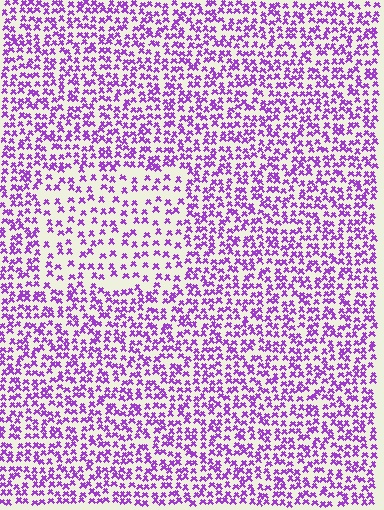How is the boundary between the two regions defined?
The boundary is defined by a change in element density (approximately 1.8x ratio). All elements are the same color, size, and shape.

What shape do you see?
I see a rectangle.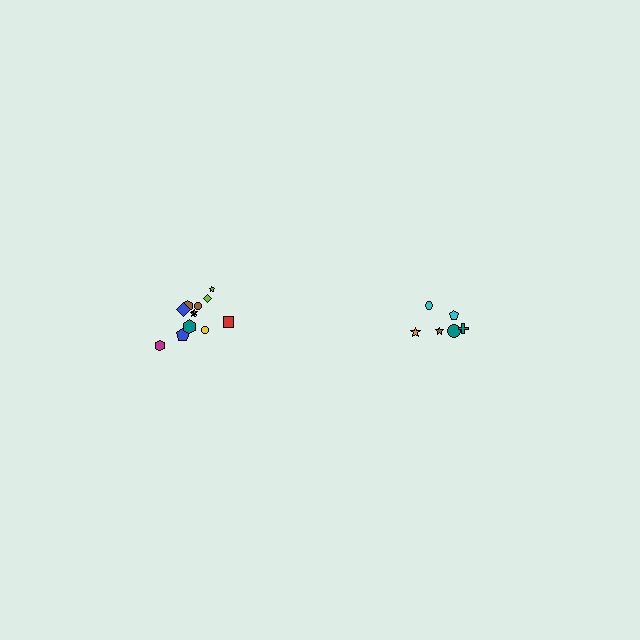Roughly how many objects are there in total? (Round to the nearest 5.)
Roughly 20 objects in total.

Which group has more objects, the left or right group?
The left group.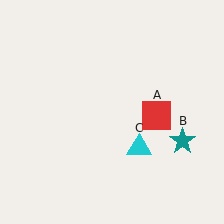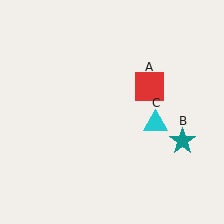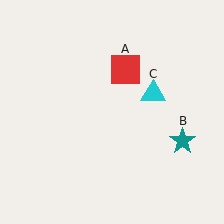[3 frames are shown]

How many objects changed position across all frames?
2 objects changed position: red square (object A), cyan triangle (object C).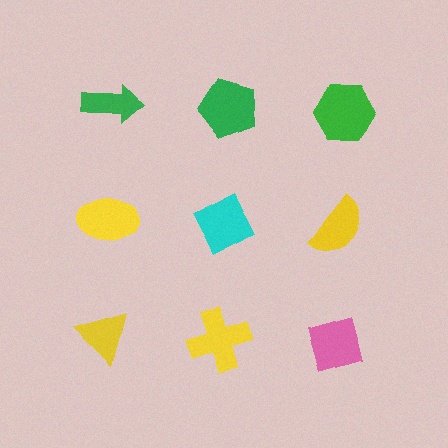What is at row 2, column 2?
A cyan diamond.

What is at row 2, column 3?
A yellow semicircle.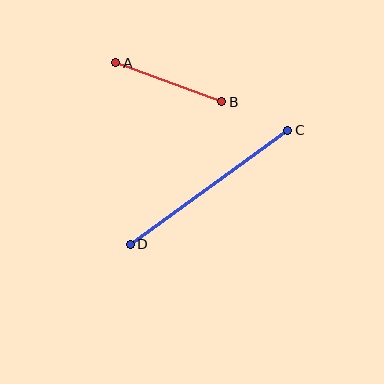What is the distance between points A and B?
The distance is approximately 113 pixels.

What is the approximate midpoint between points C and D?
The midpoint is at approximately (209, 187) pixels.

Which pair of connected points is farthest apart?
Points C and D are farthest apart.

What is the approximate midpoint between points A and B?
The midpoint is at approximately (169, 82) pixels.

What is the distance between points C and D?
The distance is approximately 195 pixels.